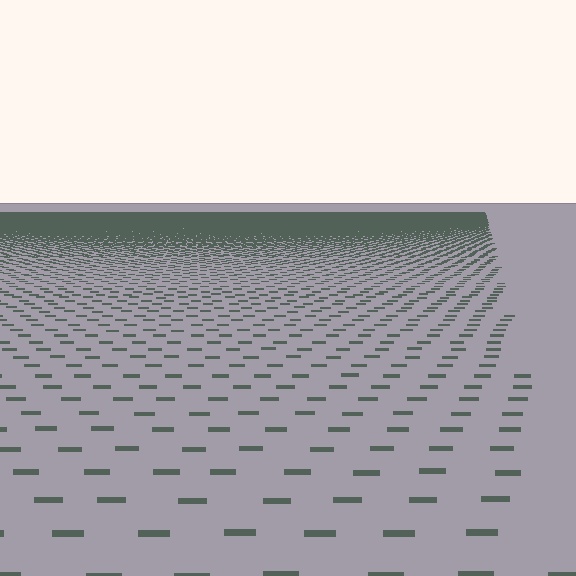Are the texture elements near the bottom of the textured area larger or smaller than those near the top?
Larger. Near the bottom, elements are closer to the viewer and appear at a bigger on-screen size.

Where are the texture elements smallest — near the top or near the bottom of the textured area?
Near the top.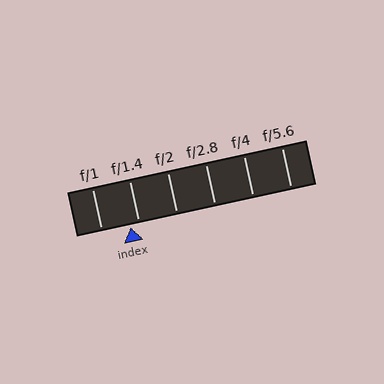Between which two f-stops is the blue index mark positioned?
The index mark is between f/1 and f/1.4.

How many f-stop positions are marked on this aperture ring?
There are 6 f-stop positions marked.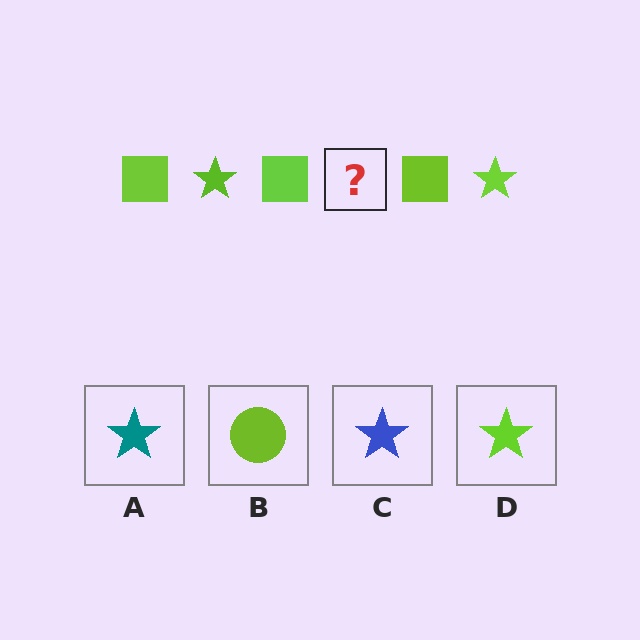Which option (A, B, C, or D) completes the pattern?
D.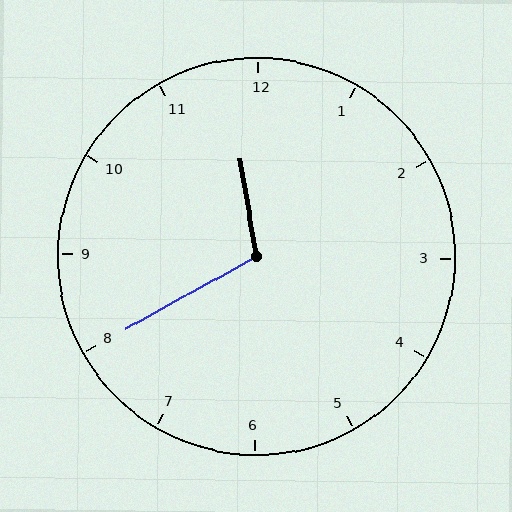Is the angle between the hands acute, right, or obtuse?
It is obtuse.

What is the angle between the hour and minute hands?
Approximately 110 degrees.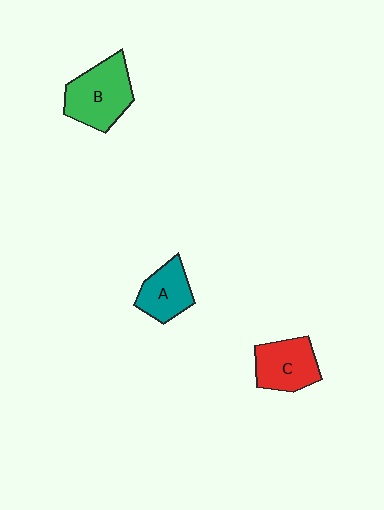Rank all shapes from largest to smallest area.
From largest to smallest: B (green), C (red), A (teal).